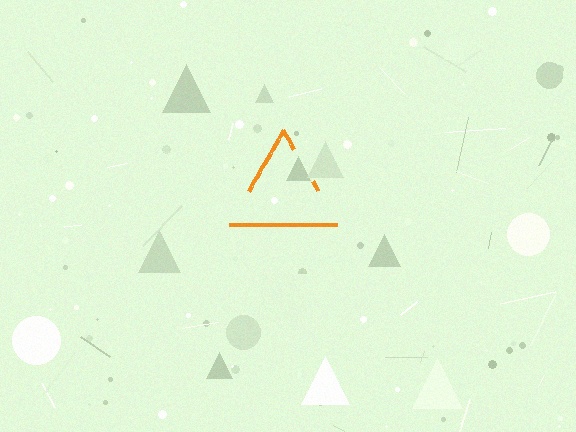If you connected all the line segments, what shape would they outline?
They would outline a triangle.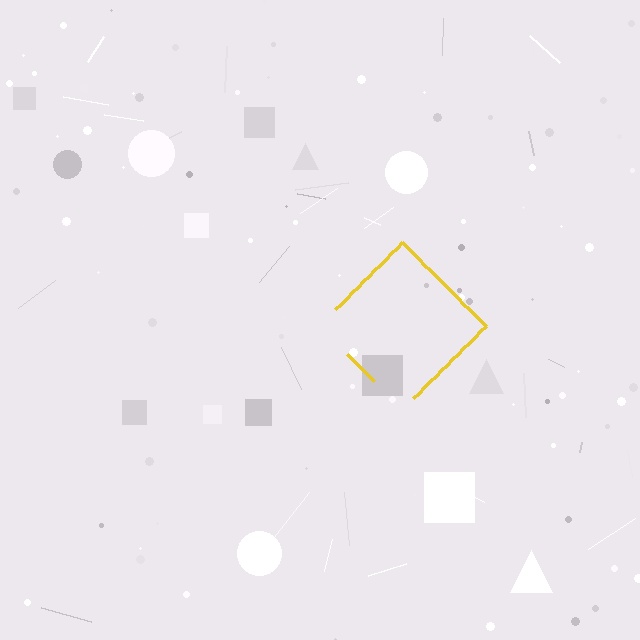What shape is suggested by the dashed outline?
The dashed outline suggests a diamond.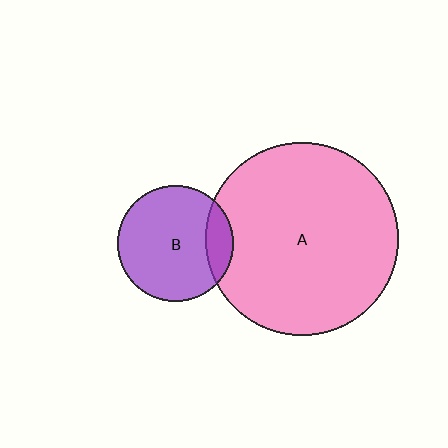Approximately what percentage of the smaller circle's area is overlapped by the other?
Approximately 15%.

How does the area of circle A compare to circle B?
Approximately 2.8 times.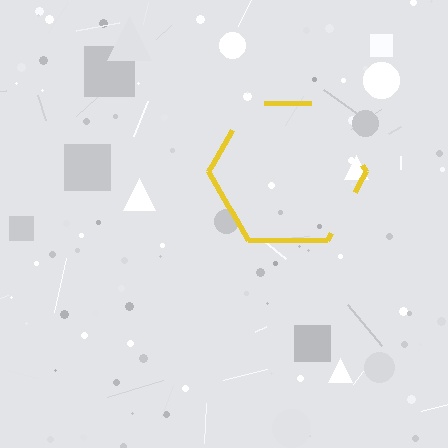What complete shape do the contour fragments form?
The contour fragments form a hexagon.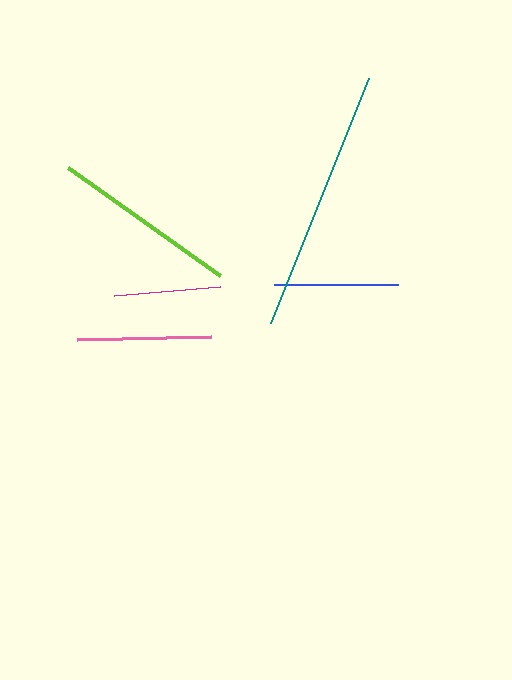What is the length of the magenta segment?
The magenta segment is approximately 106 pixels long.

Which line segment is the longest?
The teal line is the longest at approximately 264 pixels.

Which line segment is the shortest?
The magenta line is the shortest at approximately 106 pixels.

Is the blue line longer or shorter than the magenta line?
The blue line is longer than the magenta line.